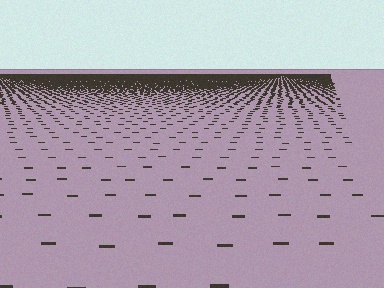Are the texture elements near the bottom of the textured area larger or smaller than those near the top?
Larger. Near the bottom, elements are closer to the viewer and appear at a bigger on-screen size.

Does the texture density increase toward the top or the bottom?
Density increases toward the top.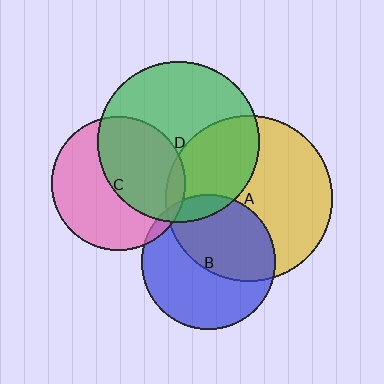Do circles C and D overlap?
Yes.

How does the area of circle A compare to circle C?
Approximately 1.5 times.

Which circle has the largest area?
Circle A (yellow).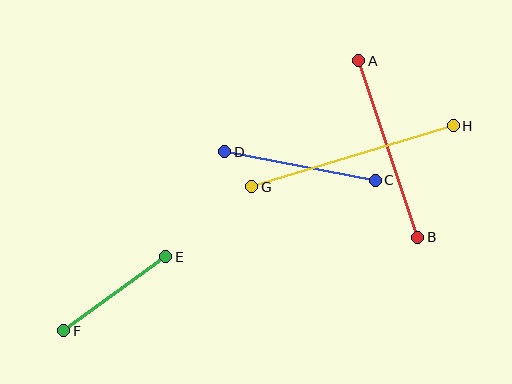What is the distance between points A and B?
The distance is approximately 186 pixels.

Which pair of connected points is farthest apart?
Points G and H are farthest apart.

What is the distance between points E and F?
The distance is approximately 126 pixels.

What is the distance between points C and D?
The distance is approximately 153 pixels.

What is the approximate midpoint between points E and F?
The midpoint is at approximately (115, 294) pixels.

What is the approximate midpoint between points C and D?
The midpoint is at approximately (300, 166) pixels.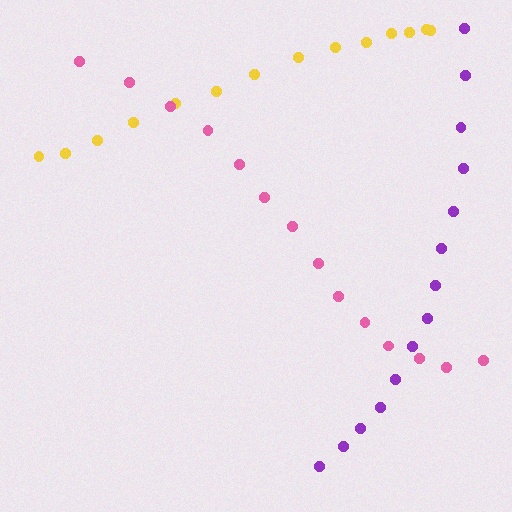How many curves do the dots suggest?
There are 3 distinct paths.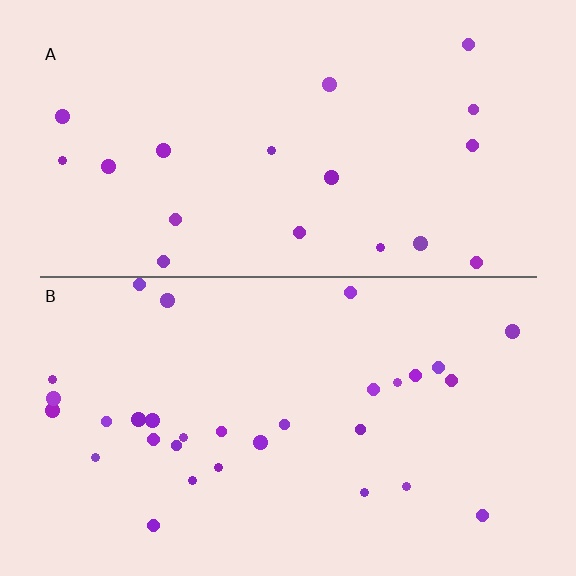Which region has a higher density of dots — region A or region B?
B (the bottom).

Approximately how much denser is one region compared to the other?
Approximately 1.7× — region B over region A.